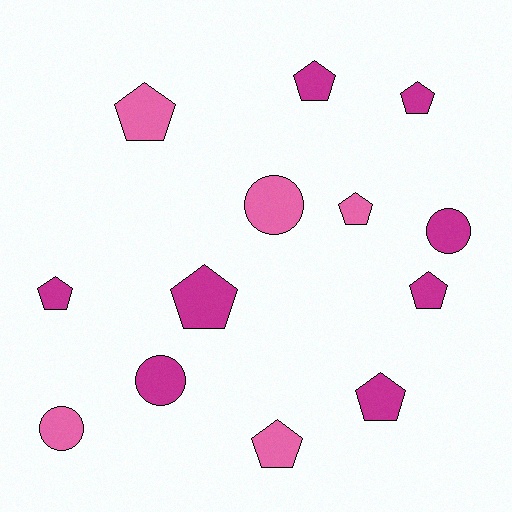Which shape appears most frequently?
Pentagon, with 9 objects.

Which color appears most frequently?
Magenta, with 8 objects.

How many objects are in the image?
There are 13 objects.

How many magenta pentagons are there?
There are 6 magenta pentagons.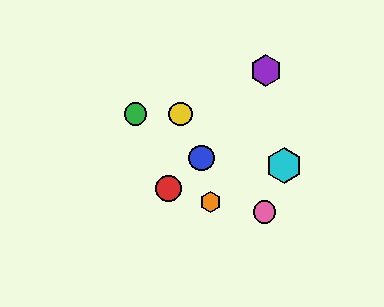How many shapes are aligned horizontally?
2 shapes (the green circle, the yellow circle) are aligned horizontally.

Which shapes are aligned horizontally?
The green circle, the yellow circle are aligned horizontally.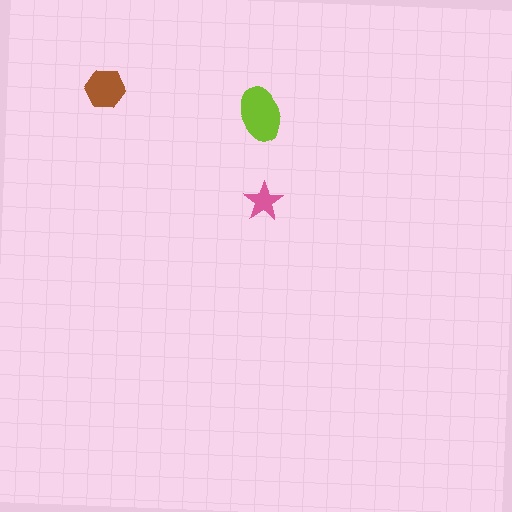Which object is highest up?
The brown hexagon is topmost.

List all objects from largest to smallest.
The lime ellipse, the brown hexagon, the pink star.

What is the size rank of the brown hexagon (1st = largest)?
2nd.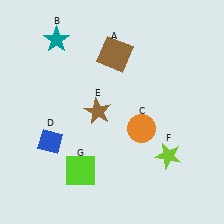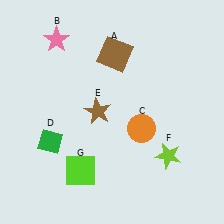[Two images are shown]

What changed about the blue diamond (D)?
In Image 1, D is blue. In Image 2, it changed to green.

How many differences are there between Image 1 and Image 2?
There are 2 differences between the two images.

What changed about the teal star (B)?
In Image 1, B is teal. In Image 2, it changed to pink.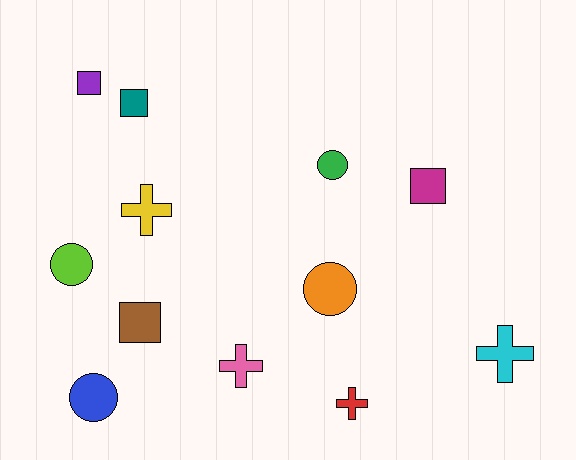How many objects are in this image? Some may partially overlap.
There are 12 objects.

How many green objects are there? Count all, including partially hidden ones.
There is 1 green object.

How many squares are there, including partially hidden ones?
There are 4 squares.